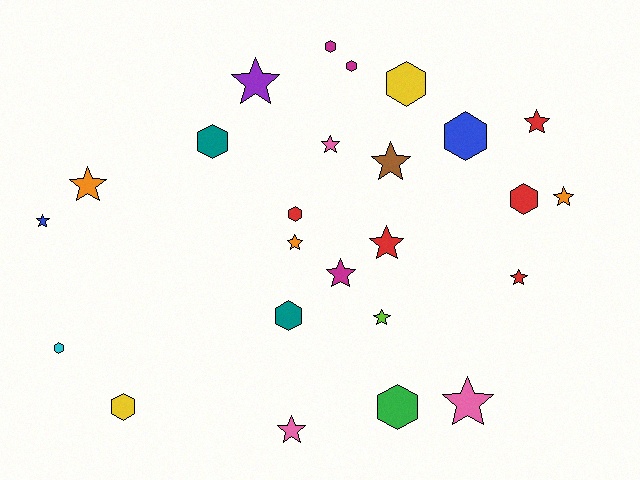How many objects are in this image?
There are 25 objects.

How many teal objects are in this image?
There are 2 teal objects.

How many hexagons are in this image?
There are 11 hexagons.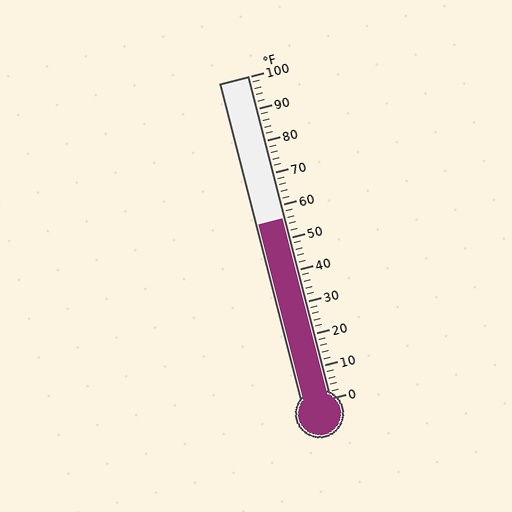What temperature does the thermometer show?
The thermometer shows approximately 56°F.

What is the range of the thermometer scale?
The thermometer scale ranges from 0°F to 100°F.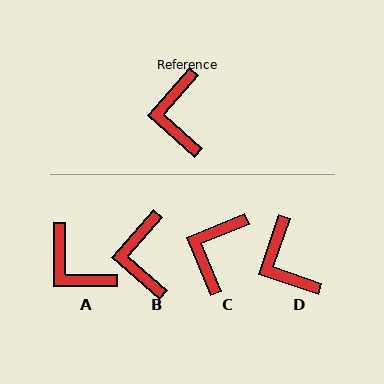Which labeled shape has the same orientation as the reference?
B.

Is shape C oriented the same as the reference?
No, it is off by about 26 degrees.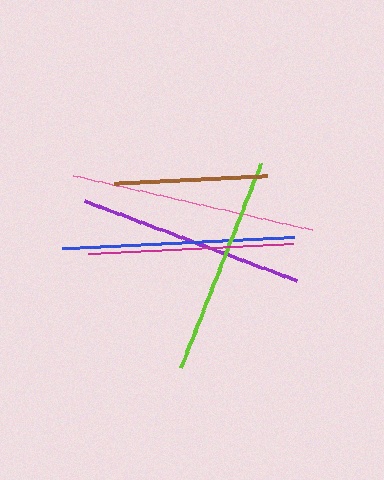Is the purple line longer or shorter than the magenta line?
The purple line is longer than the magenta line.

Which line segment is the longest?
The pink line is the longest at approximately 245 pixels.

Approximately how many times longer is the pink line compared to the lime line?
The pink line is approximately 1.1 times the length of the lime line.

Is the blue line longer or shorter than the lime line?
The blue line is longer than the lime line.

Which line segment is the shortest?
The brown line is the shortest at approximately 153 pixels.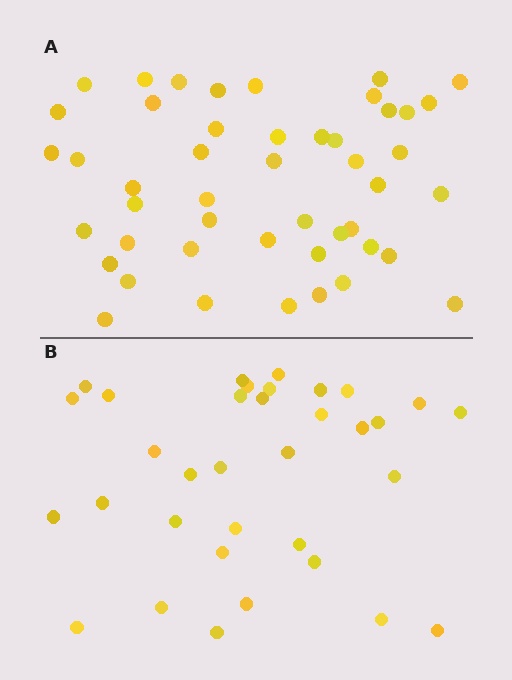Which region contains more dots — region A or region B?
Region A (the top region) has more dots.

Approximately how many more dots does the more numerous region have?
Region A has approximately 15 more dots than region B.